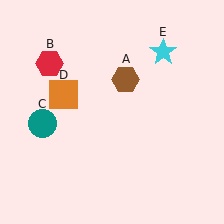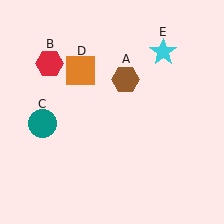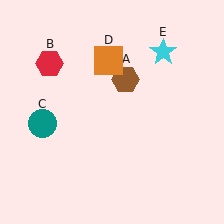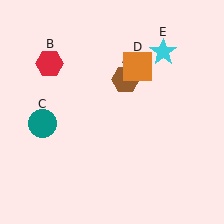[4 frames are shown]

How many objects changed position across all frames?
1 object changed position: orange square (object D).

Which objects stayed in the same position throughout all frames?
Brown hexagon (object A) and red hexagon (object B) and teal circle (object C) and cyan star (object E) remained stationary.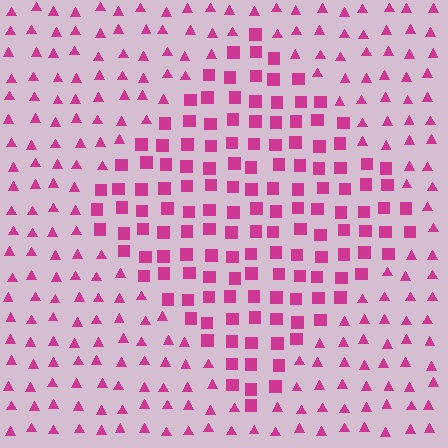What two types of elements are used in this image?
The image uses squares inside the diamond region and triangles outside it.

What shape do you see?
I see a diamond.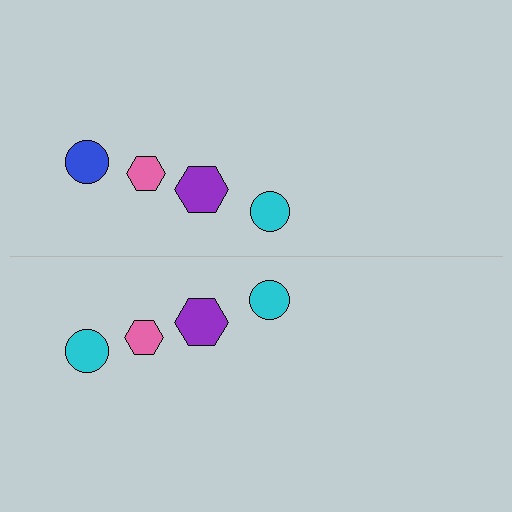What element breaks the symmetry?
The cyan circle on the bottom side breaks the symmetry — its mirror counterpart is blue.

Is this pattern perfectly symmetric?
No, the pattern is not perfectly symmetric. The cyan circle on the bottom side breaks the symmetry — its mirror counterpart is blue.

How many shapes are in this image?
There are 8 shapes in this image.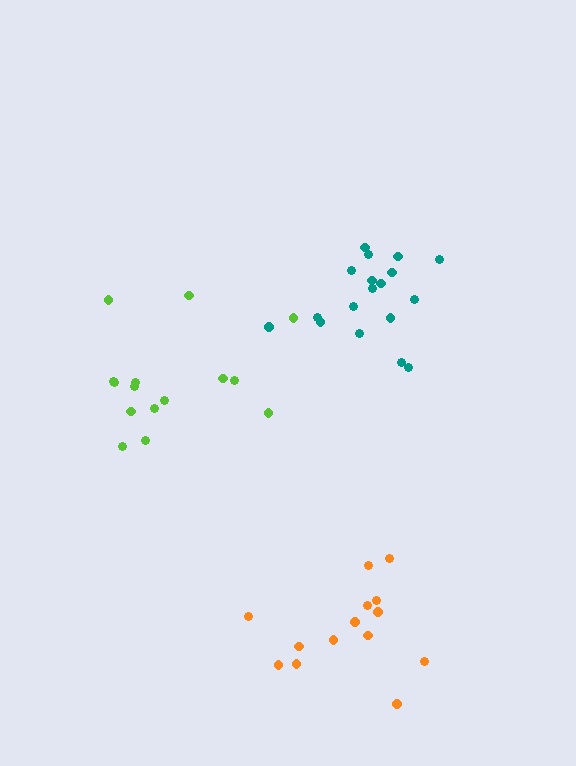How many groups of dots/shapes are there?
There are 3 groups.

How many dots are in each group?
Group 1: 14 dots, Group 2: 18 dots, Group 3: 15 dots (47 total).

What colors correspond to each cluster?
The clusters are colored: orange, teal, lime.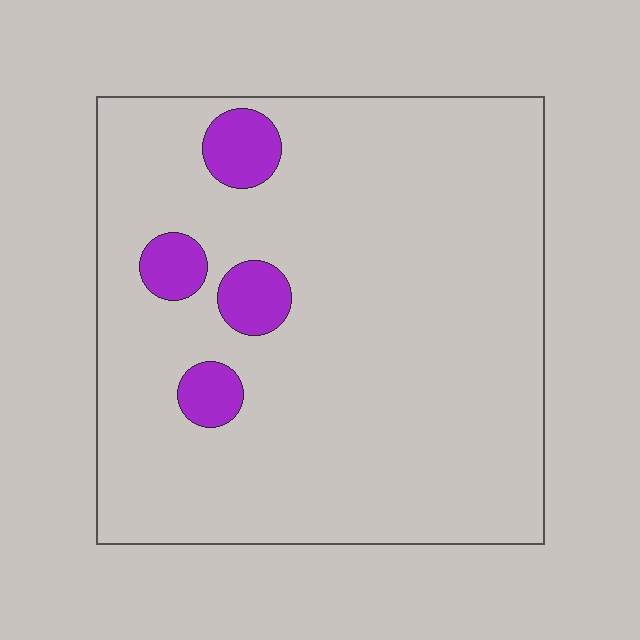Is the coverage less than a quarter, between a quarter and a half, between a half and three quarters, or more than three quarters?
Less than a quarter.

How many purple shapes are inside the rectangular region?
4.